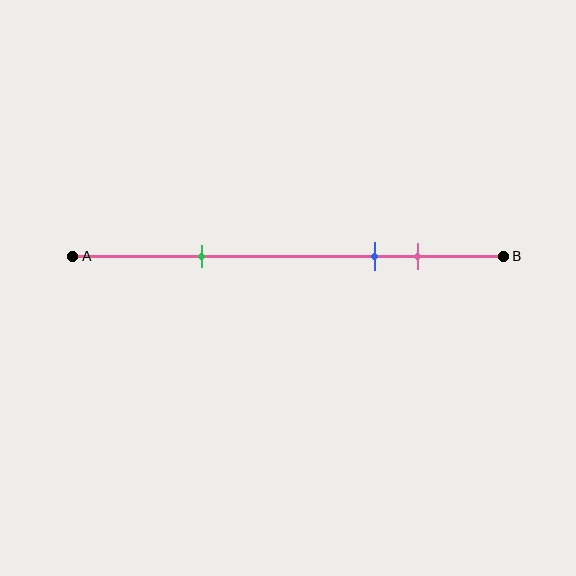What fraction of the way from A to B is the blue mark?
The blue mark is approximately 70% (0.7) of the way from A to B.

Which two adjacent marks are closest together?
The blue and pink marks are the closest adjacent pair.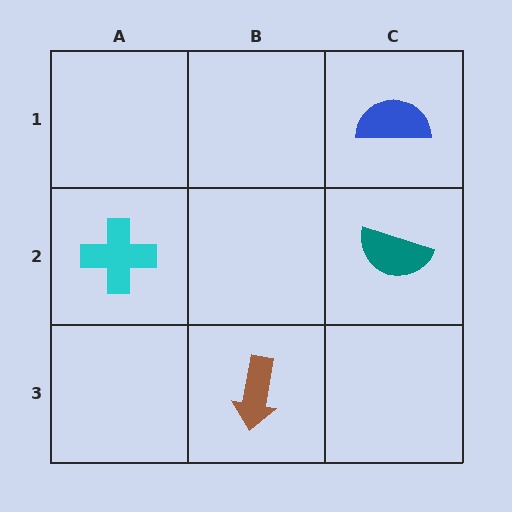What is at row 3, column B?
A brown arrow.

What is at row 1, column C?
A blue semicircle.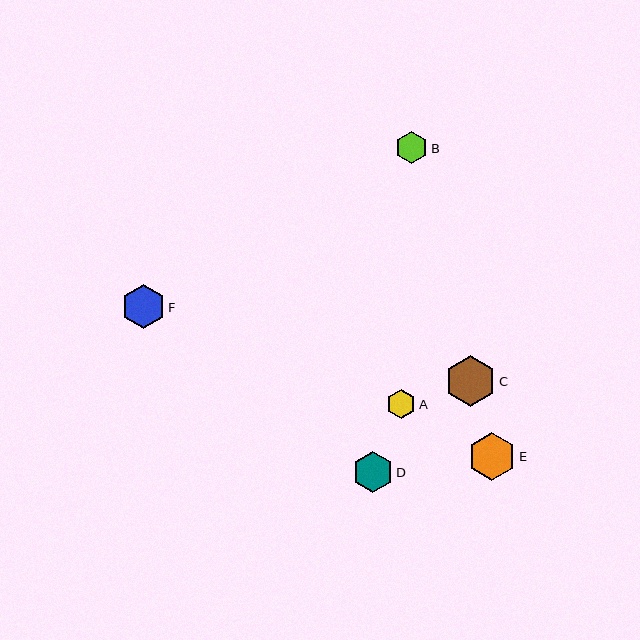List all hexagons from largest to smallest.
From largest to smallest: C, E, F, D, B, A.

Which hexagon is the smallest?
Hexagon A is the smallest with a size of approximately 29 pixels.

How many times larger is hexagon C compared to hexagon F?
Hexagon C is approximately 1.2 times the size of hexagon F.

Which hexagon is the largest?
Hexagon C is the largest with a size of approximately 51 pixels.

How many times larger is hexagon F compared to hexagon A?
Hexagon F is approximately 1.5 times the size of hexagon A.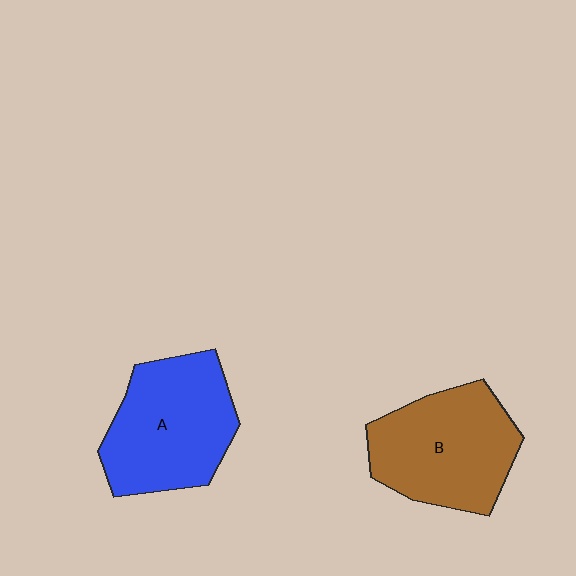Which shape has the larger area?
Shape A (blue).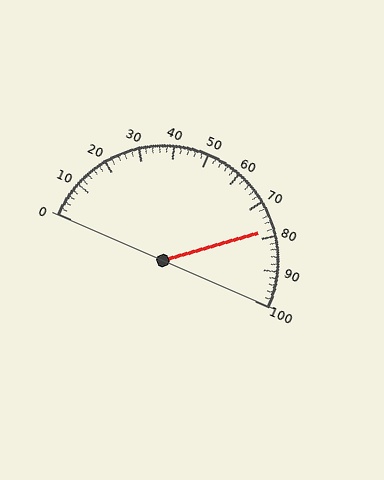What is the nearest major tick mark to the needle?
The nearest major tick mark is 80.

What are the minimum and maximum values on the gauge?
The gauge ranges from 0 to 100.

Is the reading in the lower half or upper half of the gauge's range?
The reading is in the upper half of the range (0 to 100).